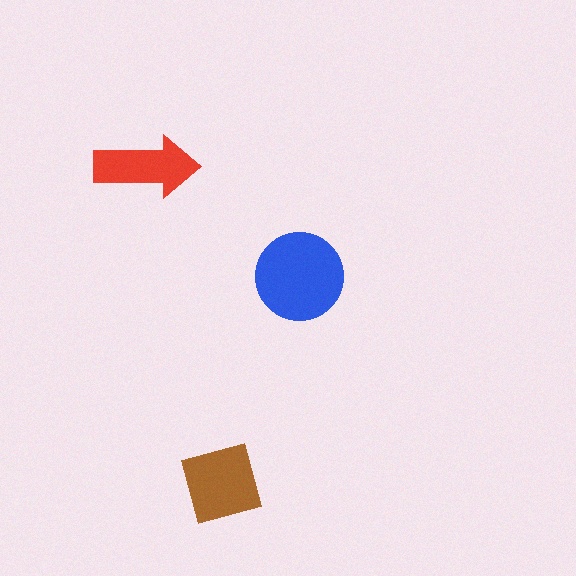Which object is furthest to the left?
The red arrow is leftmost.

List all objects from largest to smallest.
The blue circle, the brown square, the red arrow.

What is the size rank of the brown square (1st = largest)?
2nd.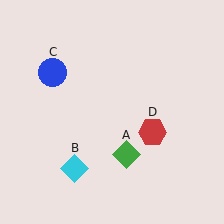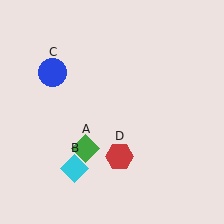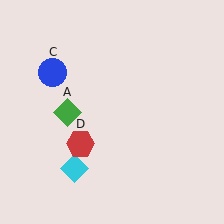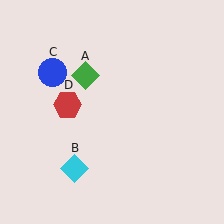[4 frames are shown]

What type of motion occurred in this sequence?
The green diamond (object A), red hexagon (object D) rotated clockwise around the center of the scene.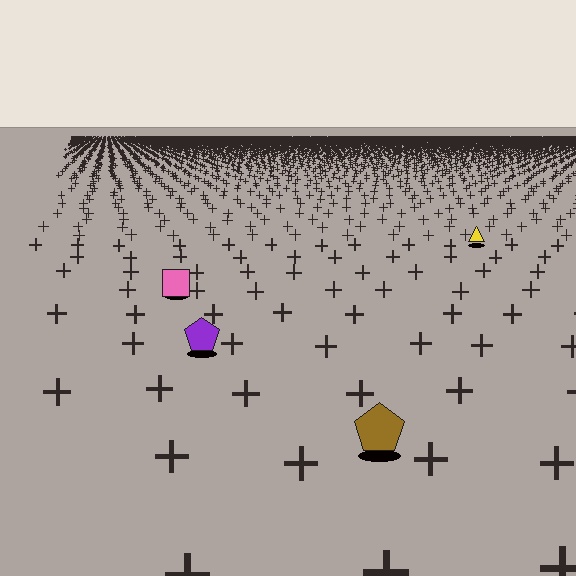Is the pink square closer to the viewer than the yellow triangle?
Yes. The pink square is closer — you can tell from the texture gradient: the ground texture is coarser near it.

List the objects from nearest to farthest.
From nearest to farthest: the brown pentagon, the purple pentagon, the pink square, the yellow triangle.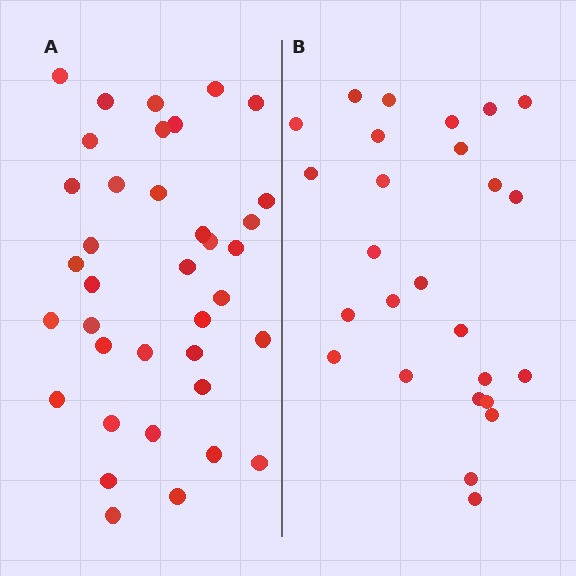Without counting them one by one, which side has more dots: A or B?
Region A (the left region) has more dots.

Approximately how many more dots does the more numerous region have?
Region A has roughly 12 or so more dots than region B.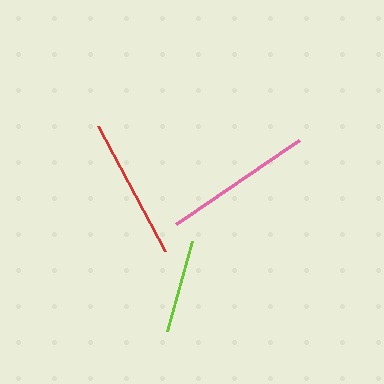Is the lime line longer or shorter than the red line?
The red line is longer than the lime line.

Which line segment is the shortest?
The lime line is the shortest at approximately 94 pixels.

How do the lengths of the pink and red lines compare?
The pink and red lines are approximately the same length.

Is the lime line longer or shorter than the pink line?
The pink line is longer than the lime line.